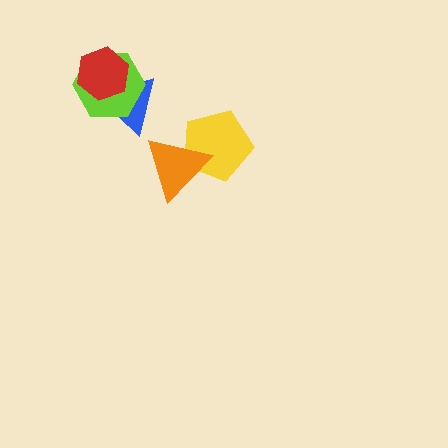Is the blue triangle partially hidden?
Yes, it is partially covered by another shape.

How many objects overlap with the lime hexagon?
2 objects overlap with the lime hexagon.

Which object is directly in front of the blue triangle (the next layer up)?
The lime hexagon is directly in front of the blue triangle.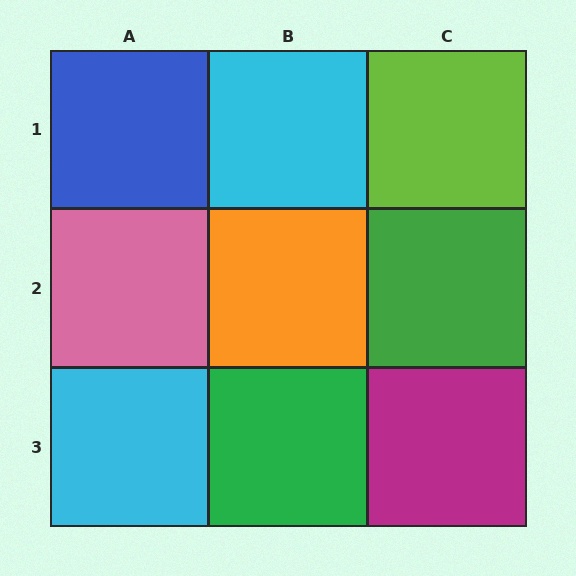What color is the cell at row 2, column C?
Green.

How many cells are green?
2 cells are green.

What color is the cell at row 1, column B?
Cyan.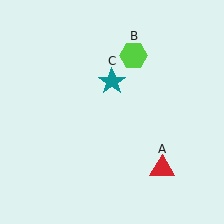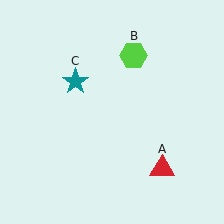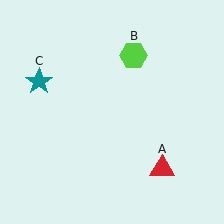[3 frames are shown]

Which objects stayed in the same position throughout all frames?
Red triangle (object A) and lime hexagon (object B) remained stationary.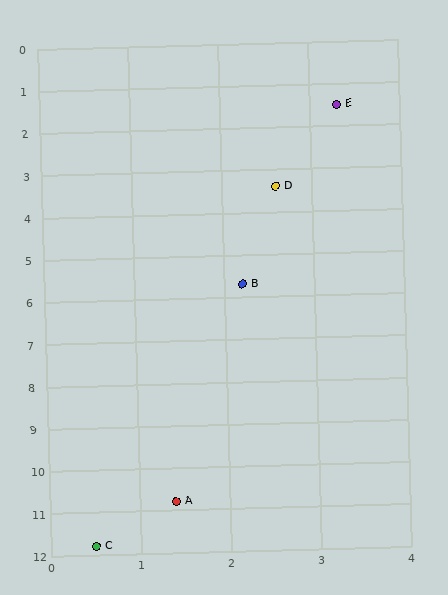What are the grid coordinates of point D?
Point D is at approximately (2.6, 3.4).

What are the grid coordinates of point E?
Point E is at approximately (3.3, 1.5).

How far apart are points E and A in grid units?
Points E and A are about 9.5 grid units apart.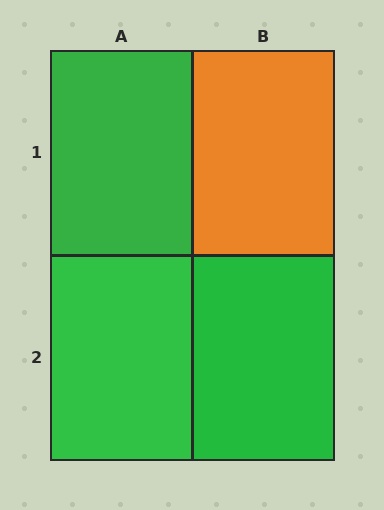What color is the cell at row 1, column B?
Orange.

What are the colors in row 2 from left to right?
Green, green.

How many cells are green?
3 cells are green.